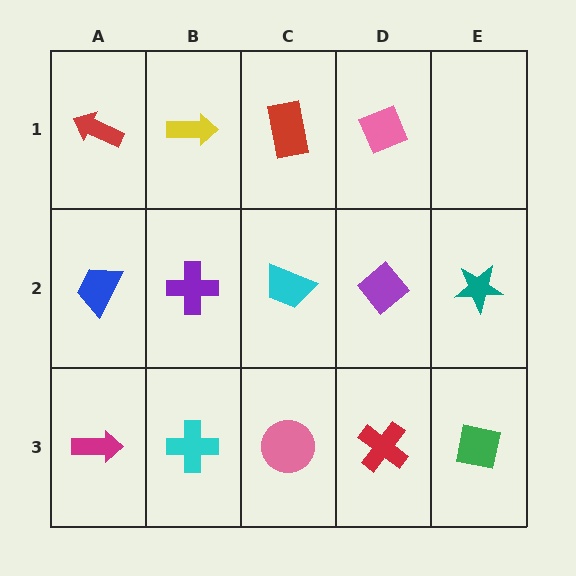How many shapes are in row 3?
5 shapes.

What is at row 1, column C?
A red rectangle.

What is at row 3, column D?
A red cross.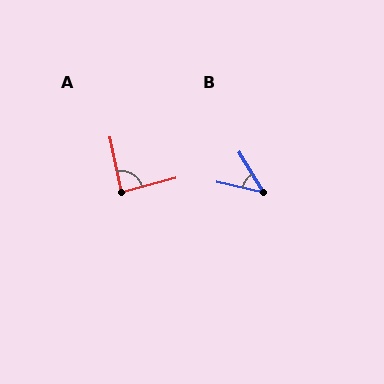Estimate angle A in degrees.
Approximately 87 degrees.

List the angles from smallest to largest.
B (46°), A (87°).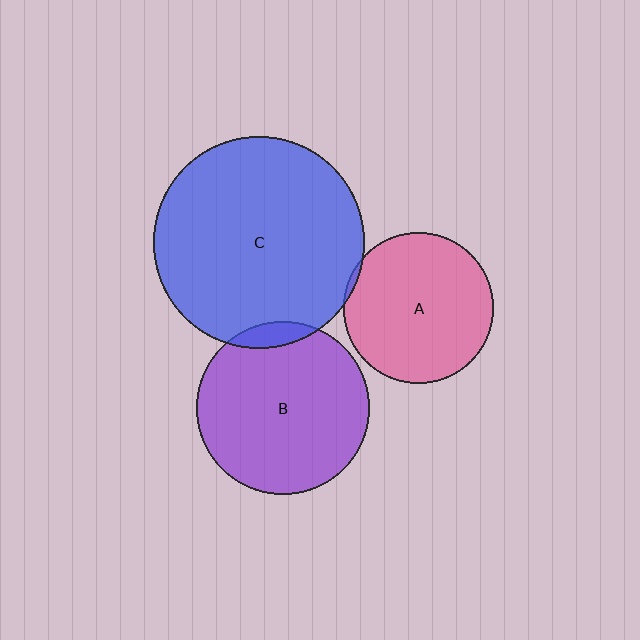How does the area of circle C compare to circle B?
Approximately 1.5 times.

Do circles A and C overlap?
Yes.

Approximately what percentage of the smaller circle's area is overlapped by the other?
Approximately 5%.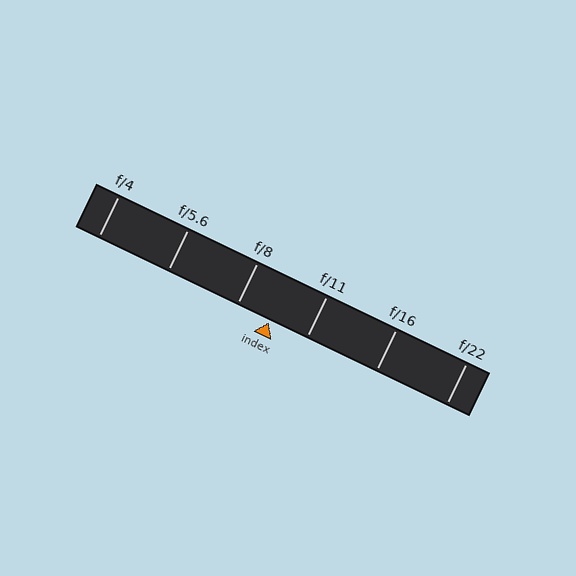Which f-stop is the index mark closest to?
The index mark is closest to f/8.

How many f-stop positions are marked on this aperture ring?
There are 6 f-stop positions marked.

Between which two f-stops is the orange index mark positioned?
The index mark is between f/8 and f/11.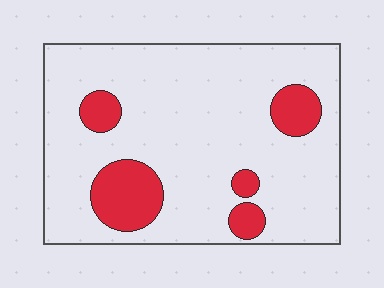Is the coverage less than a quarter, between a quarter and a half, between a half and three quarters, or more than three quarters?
Less than a quarter.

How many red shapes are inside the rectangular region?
5.